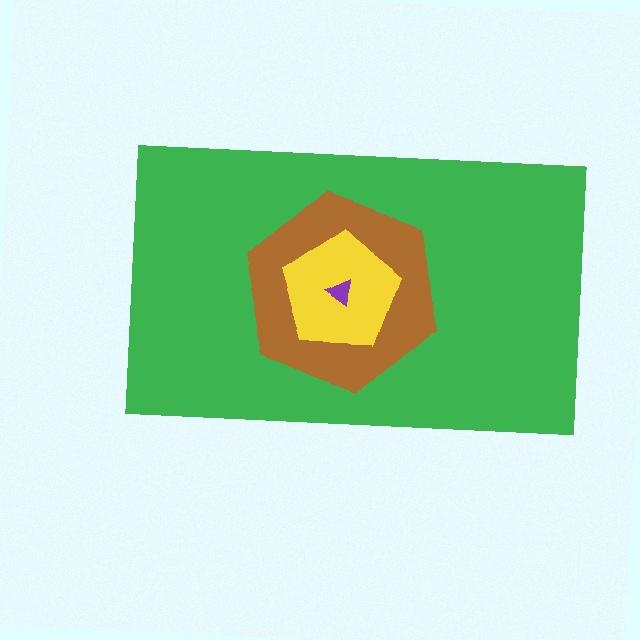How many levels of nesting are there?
4.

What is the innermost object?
The purple triangle.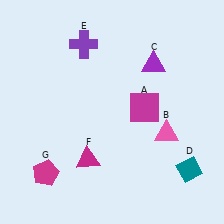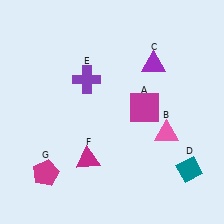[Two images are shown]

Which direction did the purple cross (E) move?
The purple cross (E) moved down.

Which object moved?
The purple cross (E) moved down.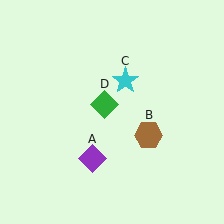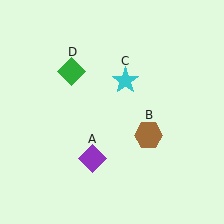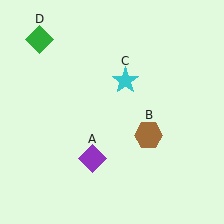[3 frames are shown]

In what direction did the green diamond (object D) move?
The green diamond (object D) moved up and to the left.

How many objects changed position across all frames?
1 object changed position: green diamond (object D).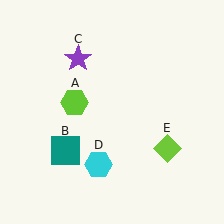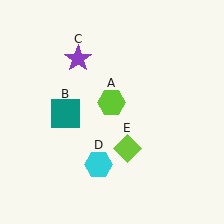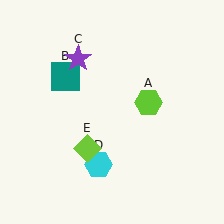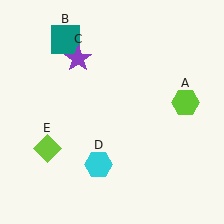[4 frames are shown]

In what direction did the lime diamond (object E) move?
The lime diamond (object E) moved left.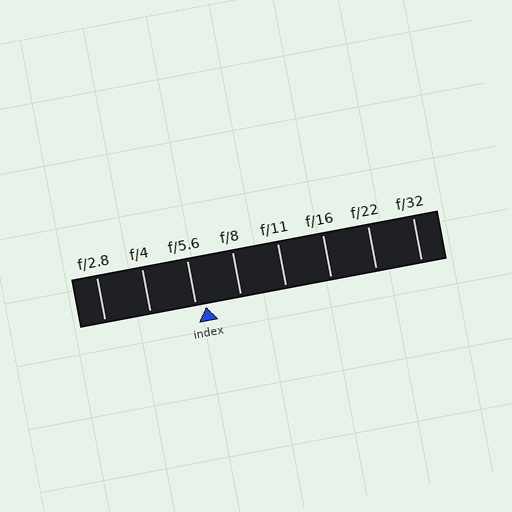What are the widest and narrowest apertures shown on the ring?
The widest aperture shown is f/2.8 and the narrowest is f/32.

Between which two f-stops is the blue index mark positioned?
The index mark is between f/5.6 and f/8.